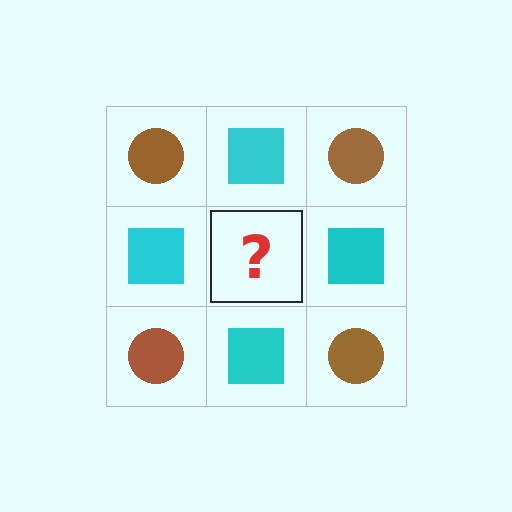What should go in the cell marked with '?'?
The missing cell should contain a brown circle.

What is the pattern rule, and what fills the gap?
The rule is that it alternates brown circle and cyan square in a checkerboard pattern. The gap should be filled with a brown circle.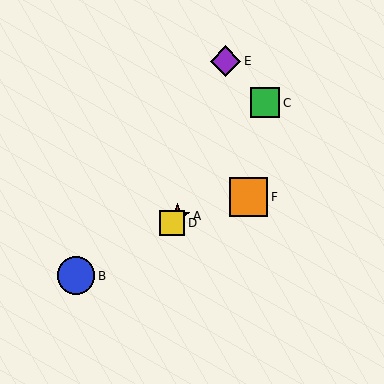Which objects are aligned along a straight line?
Objects A, C, D are aligned along a straight line.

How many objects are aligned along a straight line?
3 objects (A, C, D) are aligned along a straight line.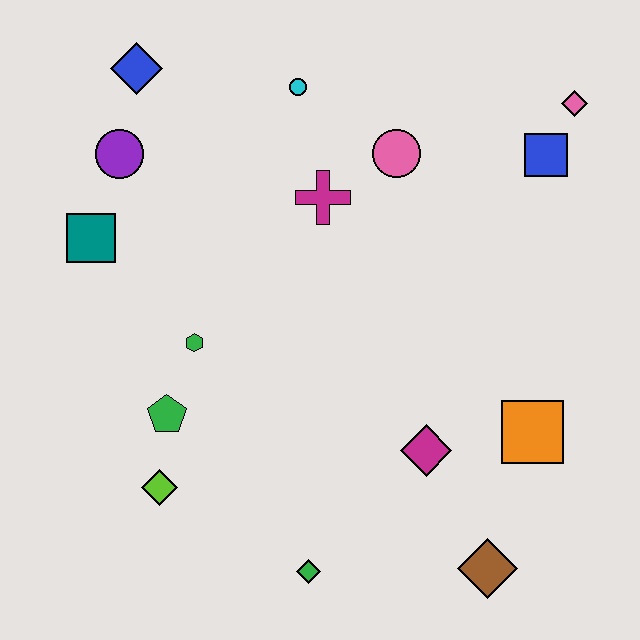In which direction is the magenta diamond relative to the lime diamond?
The magenta diamond is to the right of the lime diamond.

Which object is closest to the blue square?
The pink diamond is closest to the blue square.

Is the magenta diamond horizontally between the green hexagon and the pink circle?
No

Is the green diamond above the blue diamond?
No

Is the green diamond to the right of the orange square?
No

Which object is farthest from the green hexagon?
The pink diamond is farthest from the green hexagon.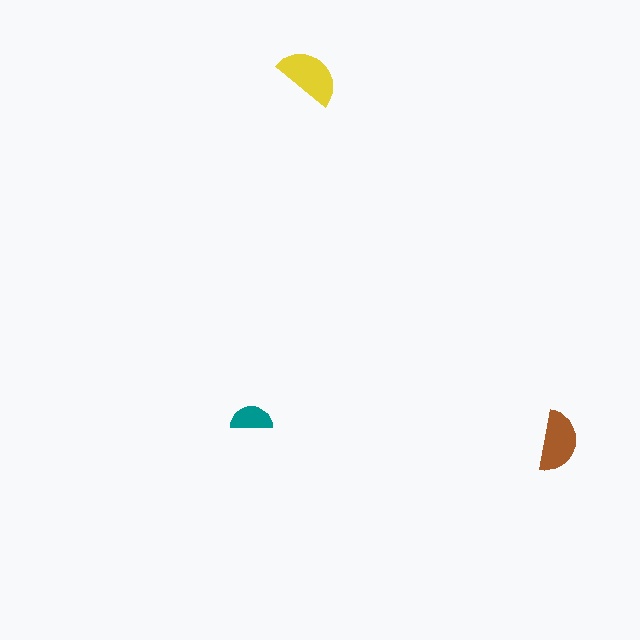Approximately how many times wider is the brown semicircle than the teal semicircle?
About 1.5 times wider.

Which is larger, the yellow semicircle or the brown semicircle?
The yellow one.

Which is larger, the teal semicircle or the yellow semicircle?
The yellow one.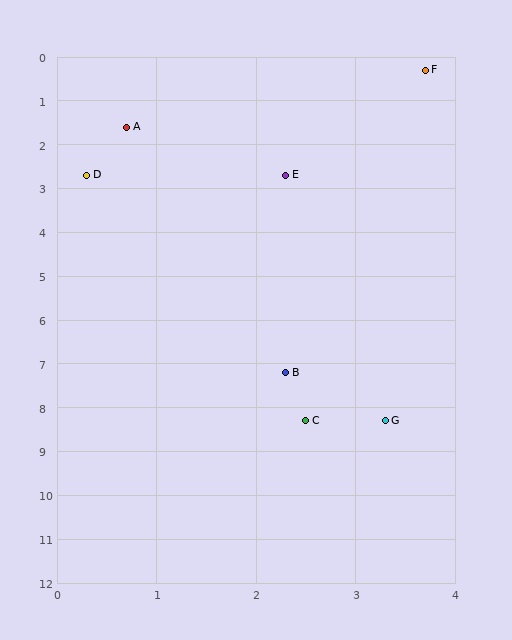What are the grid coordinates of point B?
Point B is at approximately (2.3, 7.2).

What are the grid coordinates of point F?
Point F is at approximately (3.7, 0.3).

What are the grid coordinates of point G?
Point G is at approximately (3.3, 8.3).